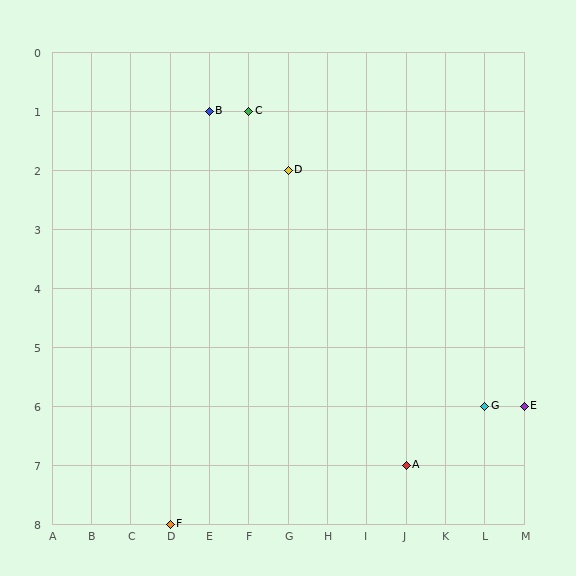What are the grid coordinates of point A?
Point A is at grid coordinates (J, 7).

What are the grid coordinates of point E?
Point E is at grid coordinates (M, 6).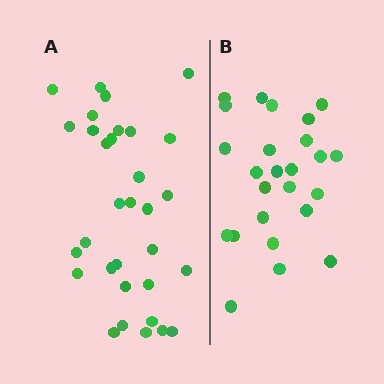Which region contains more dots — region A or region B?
Region A (the left region) has more dots.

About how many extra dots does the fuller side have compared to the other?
Region A has roughly 8 or so more dots than region B.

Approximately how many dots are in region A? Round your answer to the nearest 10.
About 30 dots. (The exact count is 32, which rounds to 30.)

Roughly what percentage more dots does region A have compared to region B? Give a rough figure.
About 30% more.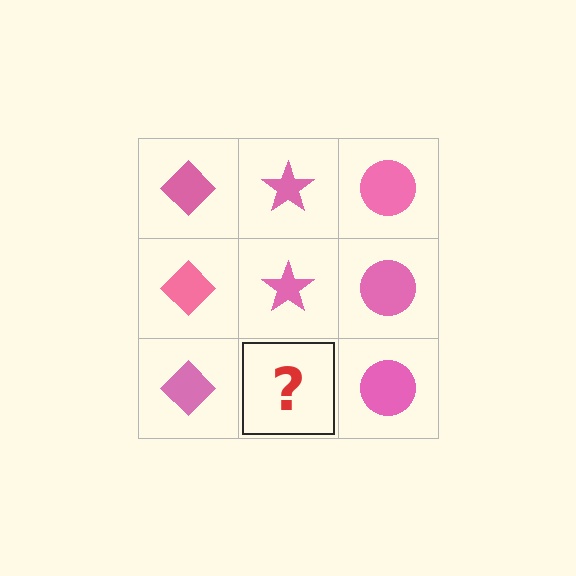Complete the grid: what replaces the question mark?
The question mark should be replaced with a pink star.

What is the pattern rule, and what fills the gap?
The rule is that each column has a consistent shape. The gap should be filled with a pink star.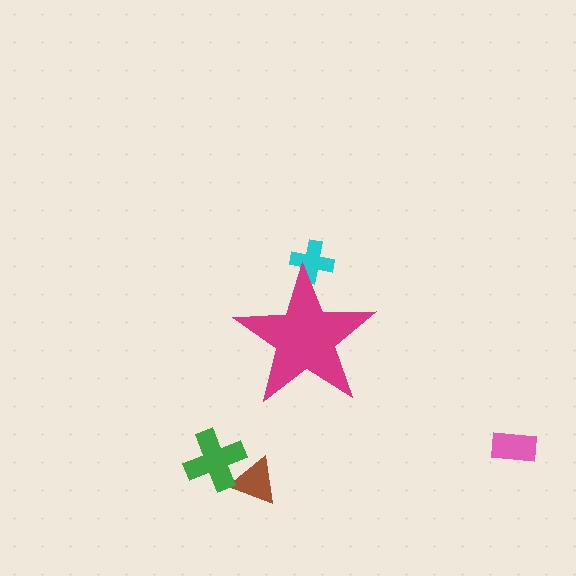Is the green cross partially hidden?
No, the green cross is fully visible.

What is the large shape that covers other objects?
A magenta star.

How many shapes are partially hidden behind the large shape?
1 shape is partially hidden.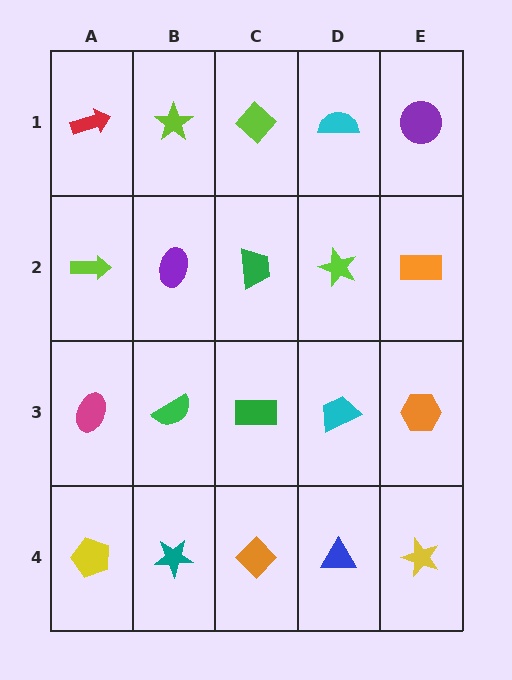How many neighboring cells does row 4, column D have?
3.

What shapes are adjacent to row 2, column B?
A lime star (row 1, column B), a green semicircle (row 3, column B), a lime arrow (row 2, column A), a green trapezoid (row 2, column C).